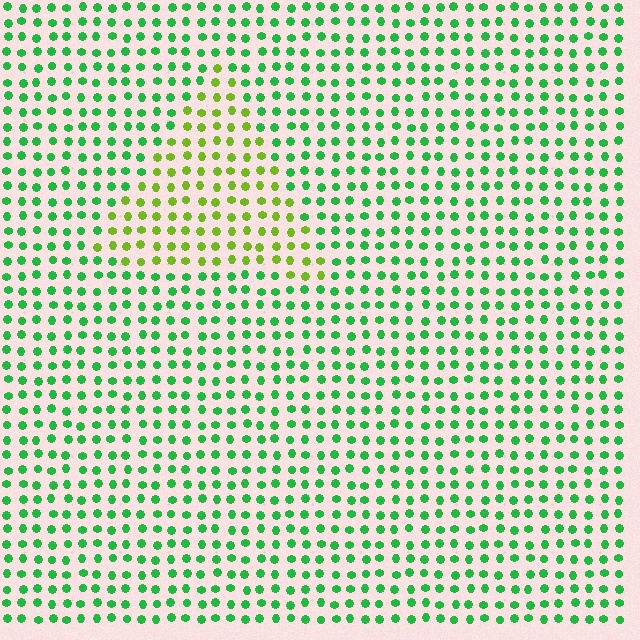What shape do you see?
I see a triangle.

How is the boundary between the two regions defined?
The boundary is defined purely by a slight shift in hue (about 44 degrees). Spacing, size, and orientation are identical on both sides.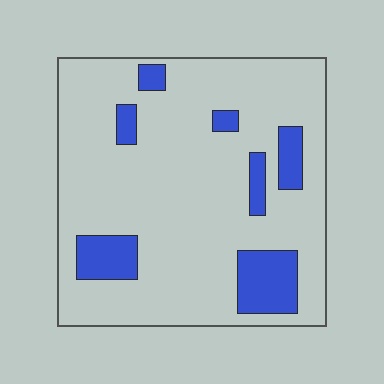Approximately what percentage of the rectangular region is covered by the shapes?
Approximately 15%.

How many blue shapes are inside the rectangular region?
7.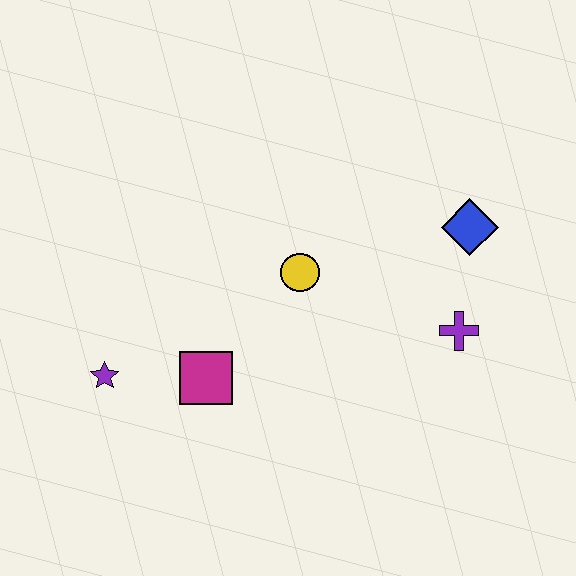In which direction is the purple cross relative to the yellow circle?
The purple cross is to the right of the yellow circle.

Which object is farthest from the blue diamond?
The purple star is farthest from the blue diamond.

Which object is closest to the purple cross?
The blue diamond is closest to the purple cross.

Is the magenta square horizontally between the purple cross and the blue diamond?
No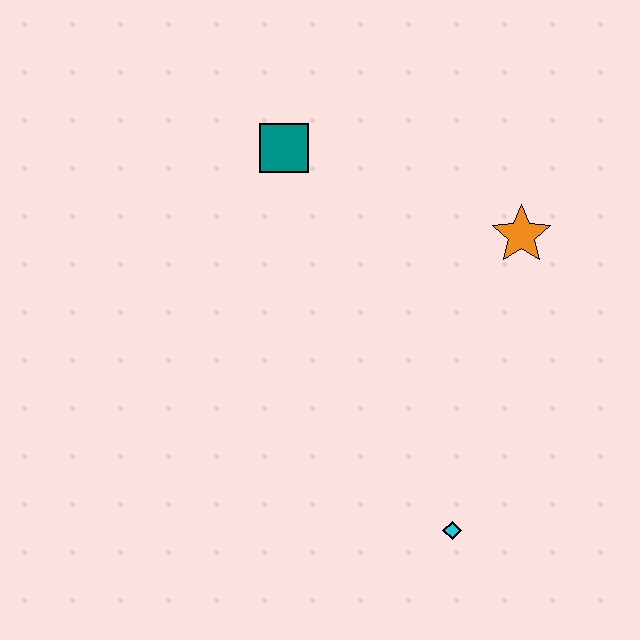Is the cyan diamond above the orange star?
No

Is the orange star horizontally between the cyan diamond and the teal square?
No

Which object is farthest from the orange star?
The cyan diamond is farthest from the orange star.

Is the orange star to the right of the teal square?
Yes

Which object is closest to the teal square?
The orange star is closest to the teal square.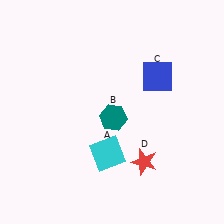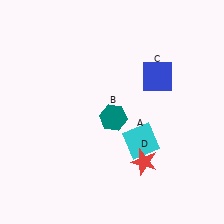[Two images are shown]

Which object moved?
The cyan square (A) moved right.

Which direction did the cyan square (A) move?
The cyan square (A) moved right.